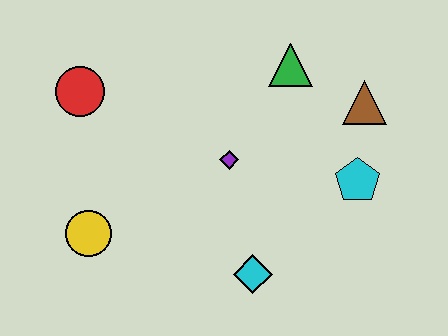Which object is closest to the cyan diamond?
The purple diamond is closest to the cyan diamond.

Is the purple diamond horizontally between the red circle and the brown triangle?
Yes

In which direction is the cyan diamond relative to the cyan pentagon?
The cyan diamond is to the left of the cyan pentagon.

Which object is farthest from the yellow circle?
The brown triangle is farthest from the yellow circle.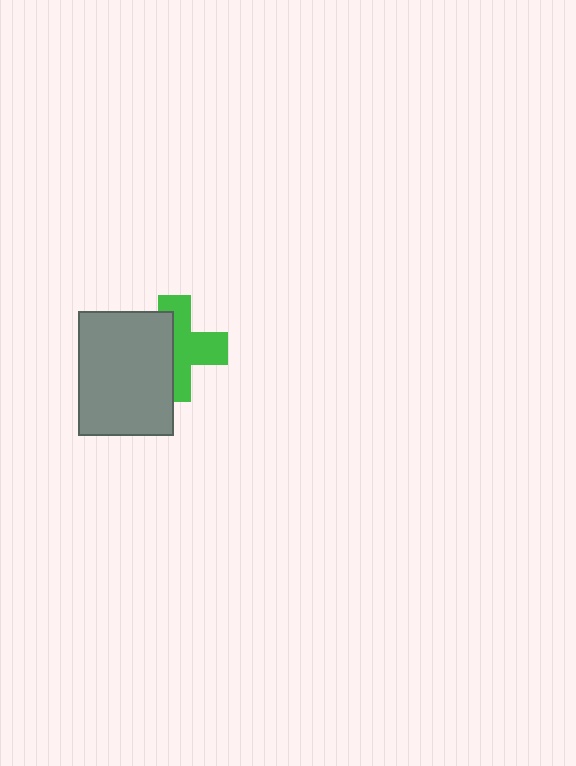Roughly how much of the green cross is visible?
About half of it is visible (roughly 56%).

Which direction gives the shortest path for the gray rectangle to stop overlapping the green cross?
Moving left gives the shortest separation.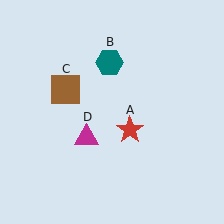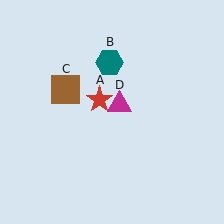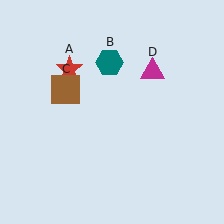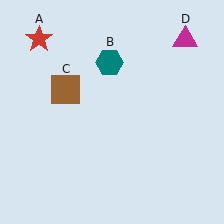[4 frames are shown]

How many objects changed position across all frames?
2 objects changed position: red star (object A), magenta triangle (object D).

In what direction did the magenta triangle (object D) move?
The magenta triangle (object D) moved up and to the right.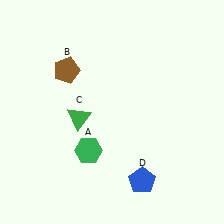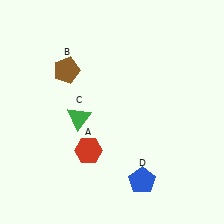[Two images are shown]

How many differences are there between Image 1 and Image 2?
There is 1 difference between the two images.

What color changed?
The hexagon (A) changed from green in Image 1 to red in Image 2.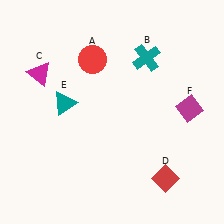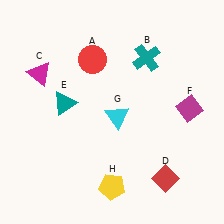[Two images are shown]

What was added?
A cyan triangle (G), a yellow pentagon (H) were added in Image 2.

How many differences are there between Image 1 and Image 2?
There are 2 differences between the two images.